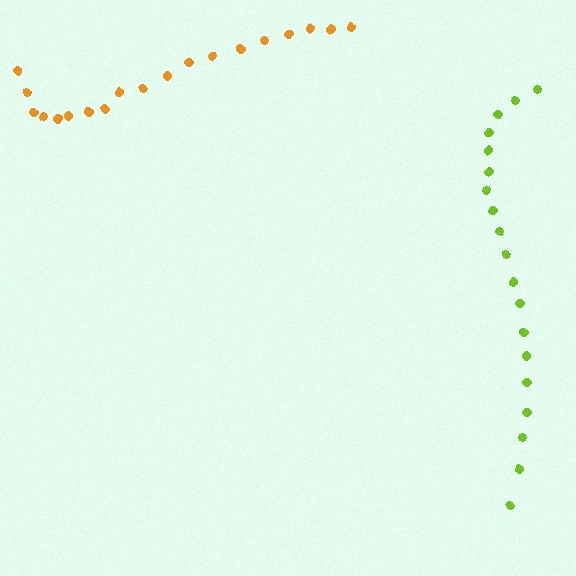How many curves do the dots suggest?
There are 2 distinct paths.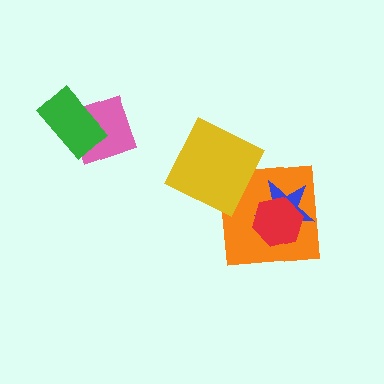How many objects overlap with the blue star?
2 objects overlap with the blue star.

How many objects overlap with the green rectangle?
1 object overlaps with the green rectangle.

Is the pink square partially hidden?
Yes, it is partially covered by another shape.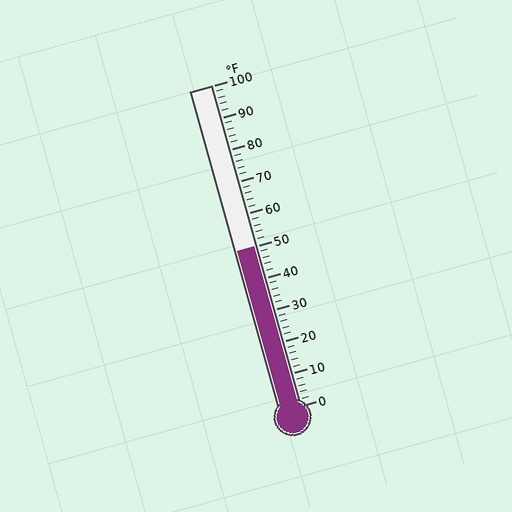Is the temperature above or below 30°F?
The temperature is above 30°F.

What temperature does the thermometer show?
The thermometer shows approximately 50°F.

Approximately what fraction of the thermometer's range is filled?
The thermometer is filled to approximately 50% of its range.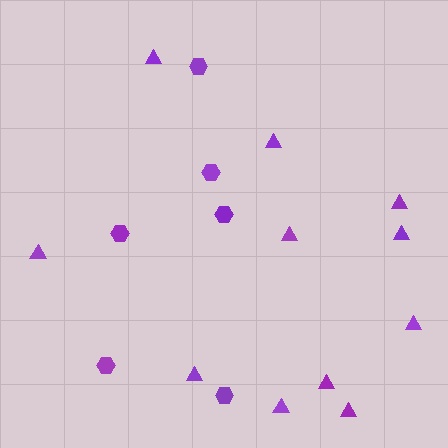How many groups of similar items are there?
There are 2 groups: one group of triangles (11) and one group of hexagons (6).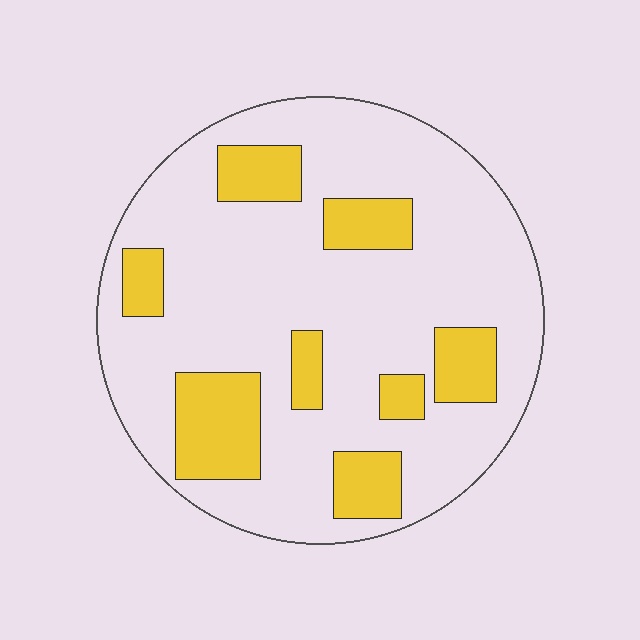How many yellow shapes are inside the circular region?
8.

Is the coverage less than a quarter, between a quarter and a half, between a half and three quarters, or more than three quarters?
Less than a quarter.